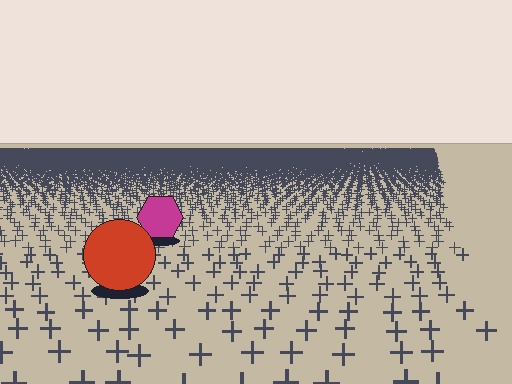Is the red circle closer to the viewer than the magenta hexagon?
Yes. The red circle is closer — you can tell from the texture gradient: the ground texture is coarser near it.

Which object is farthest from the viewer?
The magenta hexagon is farthest from the viewer. It appears smaller and the ground texture around it is denser.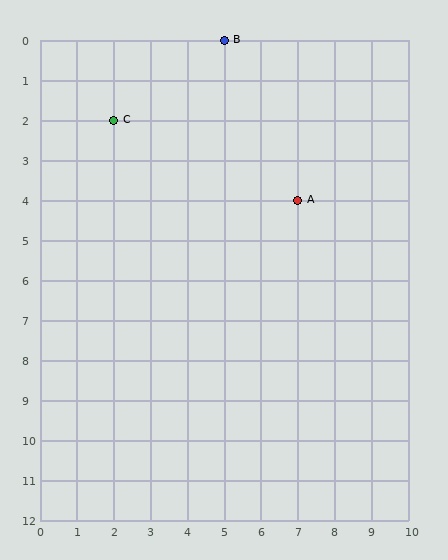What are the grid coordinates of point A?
Point A is at grid coordinates (7, 4).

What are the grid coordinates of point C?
Point C is at grid coordinates (2, 2).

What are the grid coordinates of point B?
Point B is at grid coordinates (5, 0).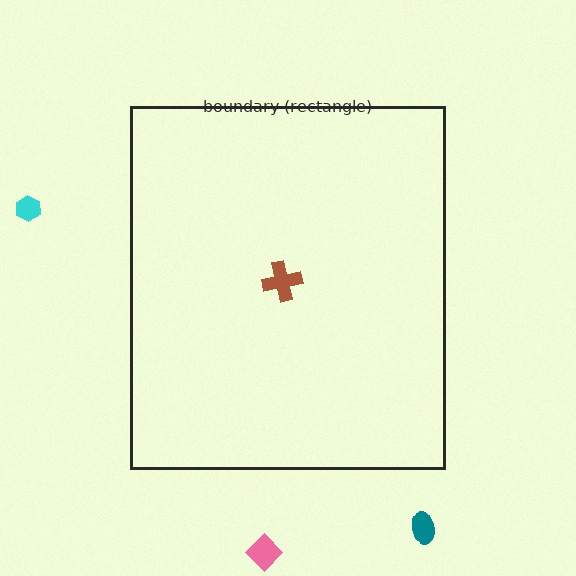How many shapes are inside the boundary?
1 inside, 3 outside.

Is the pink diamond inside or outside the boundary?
Outside.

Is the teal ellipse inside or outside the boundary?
Outside.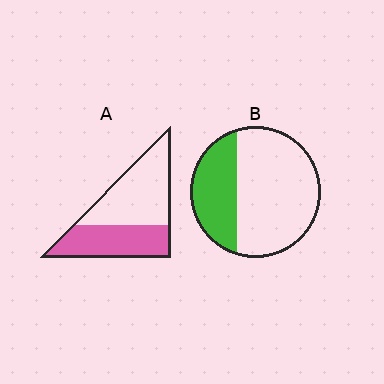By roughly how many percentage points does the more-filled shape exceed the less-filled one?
By roughly 10 percentage points (A over B).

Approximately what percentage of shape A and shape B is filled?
A is approximately 45% and B is approximately 30%.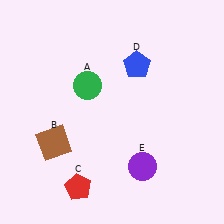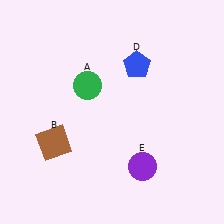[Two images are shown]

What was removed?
The red pentagon (C) was removed in Image 2.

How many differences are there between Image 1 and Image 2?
There is 1 difference between the two images.